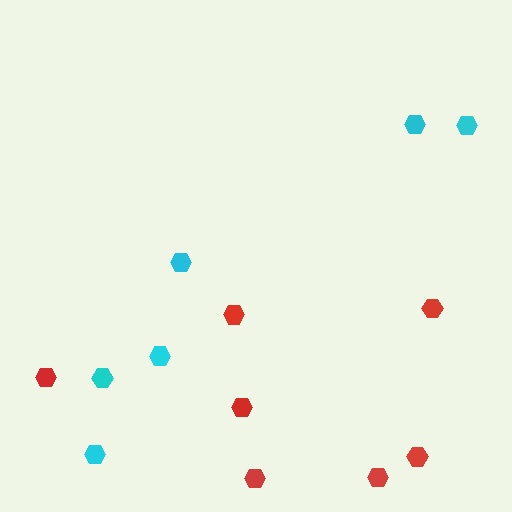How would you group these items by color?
There are 2 groups: one group of cyan hexagons (6) and one group of red hexagons (7).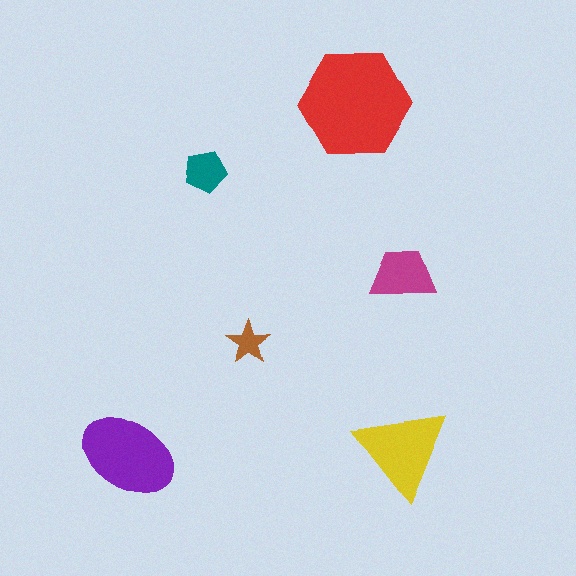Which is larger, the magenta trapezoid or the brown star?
The magenta trapezoid.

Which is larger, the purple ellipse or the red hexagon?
The red hexagon.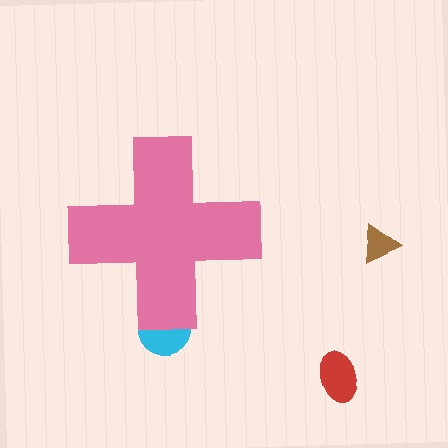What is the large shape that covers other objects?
A pink cross.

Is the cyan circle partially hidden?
Yes, the cyan circle is partially hidden behind the pink cross.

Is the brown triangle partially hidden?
No, the brown triangle is fully visible.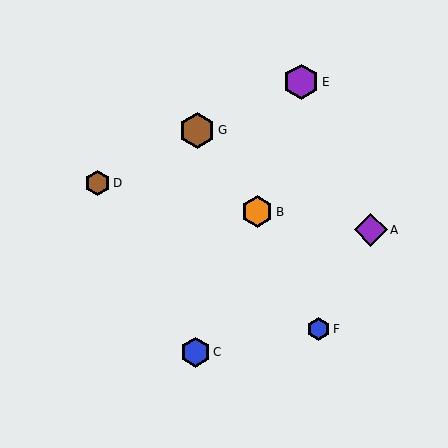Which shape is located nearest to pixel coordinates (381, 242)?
The purple diamond (labeled A) at (371, 230) is nearest to that location.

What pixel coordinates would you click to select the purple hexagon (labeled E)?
Click at (301, 82) to select the purple hexagon E.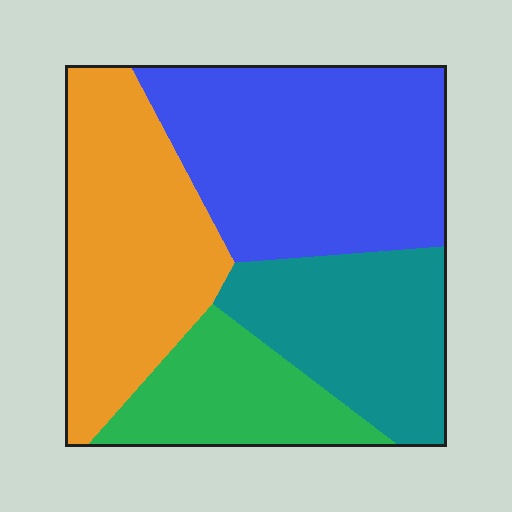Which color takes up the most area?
Blue, at roughly 35%.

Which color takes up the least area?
Green, at roughly 15%.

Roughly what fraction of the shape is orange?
Orange takes up about one quarter (1/4) of the shape.